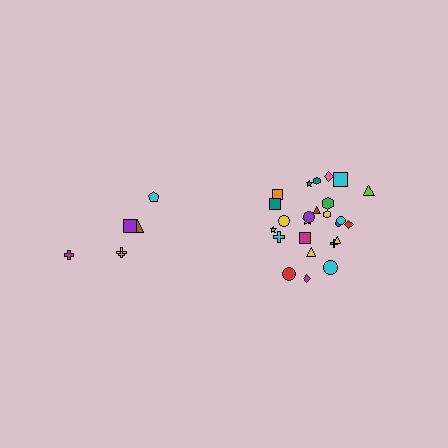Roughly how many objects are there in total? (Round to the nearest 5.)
Roughly 30 objects in total.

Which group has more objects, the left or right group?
The right group.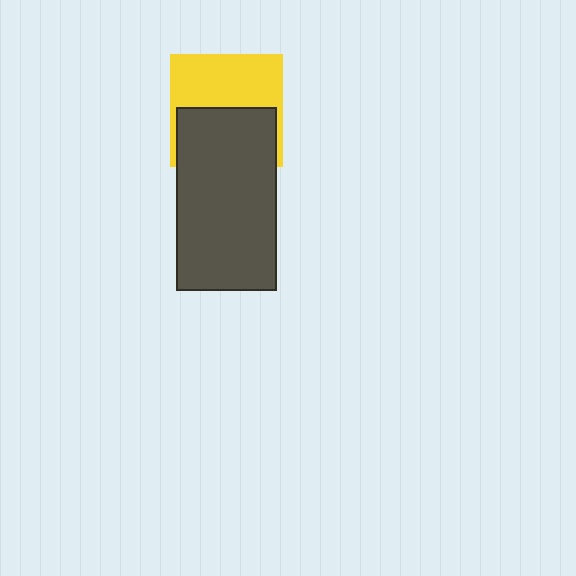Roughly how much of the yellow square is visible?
About half of it is visible (roughly 53%).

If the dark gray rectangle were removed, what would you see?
You would see the complete yellow square.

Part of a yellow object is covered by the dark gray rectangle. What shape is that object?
It is a square.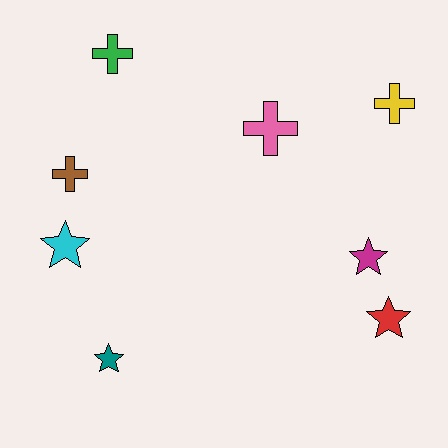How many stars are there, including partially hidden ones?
There are 4 stars.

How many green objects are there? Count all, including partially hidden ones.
There is 1 green object.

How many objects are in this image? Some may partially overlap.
There are 8 objects.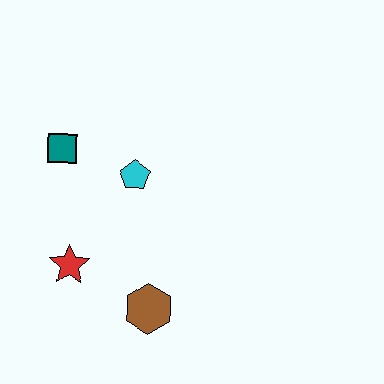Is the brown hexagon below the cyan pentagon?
Yes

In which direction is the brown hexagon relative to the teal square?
The brown hexagon is below the teal square.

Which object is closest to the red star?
The brown hexagon is closest to the red star.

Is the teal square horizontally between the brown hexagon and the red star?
No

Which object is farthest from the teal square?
The brown hexagon is farthest from the teal square.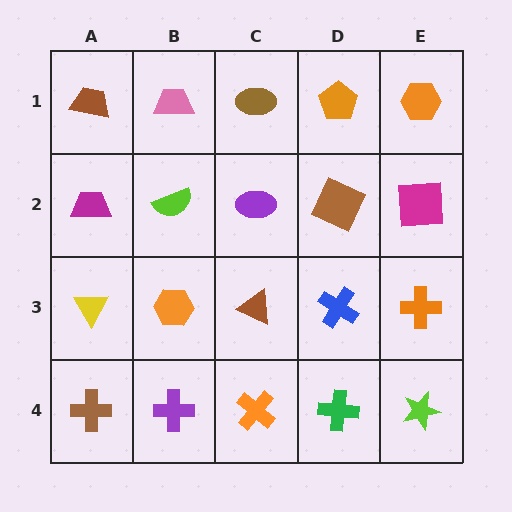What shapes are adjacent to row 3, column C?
A purple ellipse (row 2, column C), an orange cross (row 4, column C), an orange hexagon (row 3, column B), a blue cross (row 3, column D).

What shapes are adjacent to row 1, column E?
A magenta square (row 2, column E), an orange pentagon (row 1, column D).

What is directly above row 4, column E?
An orange cross.